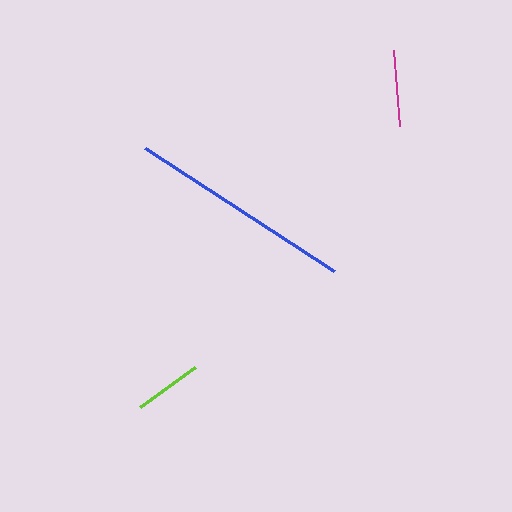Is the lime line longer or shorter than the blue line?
The blue line is longer than the lime line.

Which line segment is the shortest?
The lime line is the shortest at approximately 68 pixels.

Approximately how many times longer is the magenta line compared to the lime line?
The magenta line is approximately 1.1 times the length of the lime line.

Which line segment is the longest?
The blue line is the longest at approximately 226 pixels.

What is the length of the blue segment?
The blue segment is approximately 226 pixels long.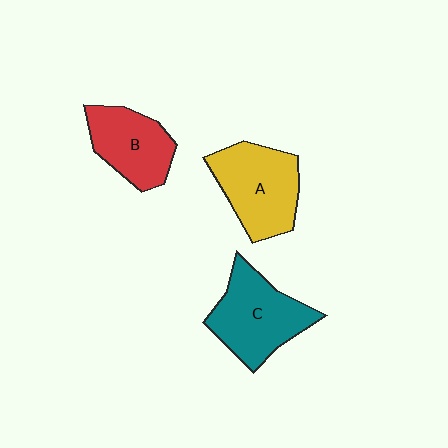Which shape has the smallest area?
Shape B (red).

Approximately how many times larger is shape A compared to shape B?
Approximately 1.2 times.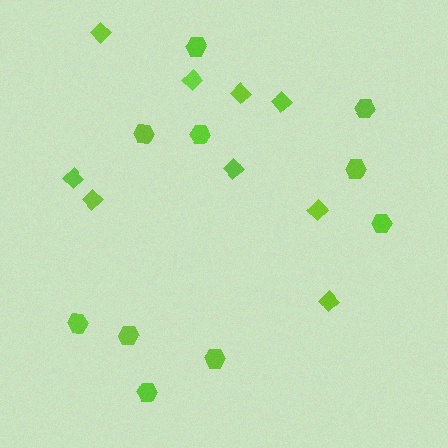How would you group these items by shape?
There are 2 groups: one group of diamonds (9) and one group of hexagons (10).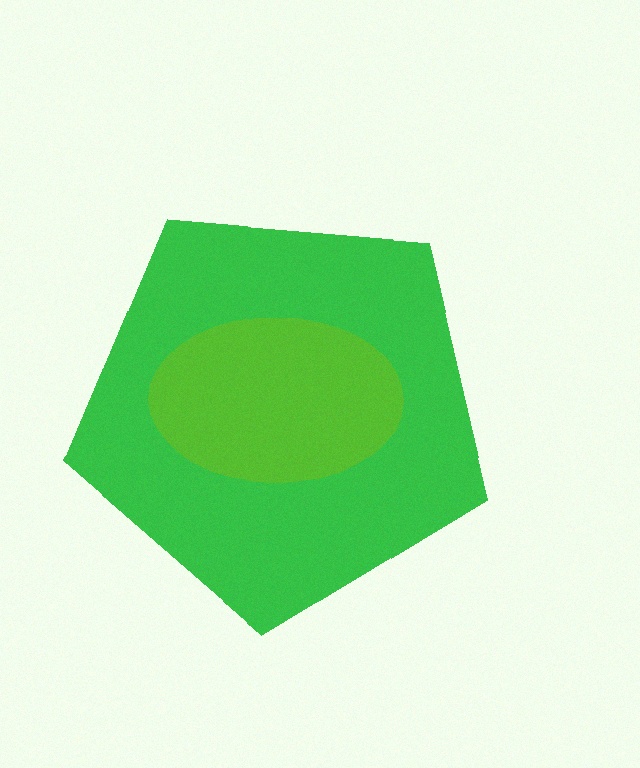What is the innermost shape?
The lime ellipse.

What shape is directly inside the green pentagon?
The lime ellipse.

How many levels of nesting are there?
2.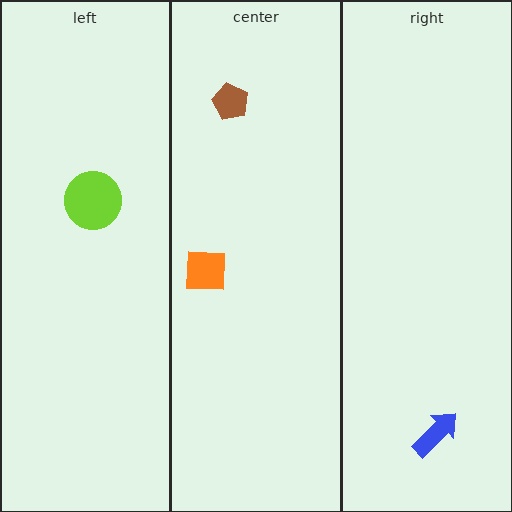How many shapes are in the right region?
1.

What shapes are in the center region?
The brown pentagon, the orange square.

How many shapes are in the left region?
1.